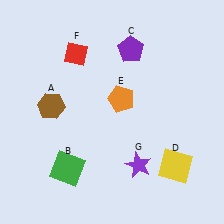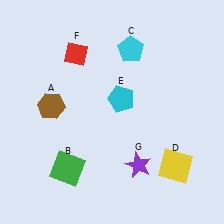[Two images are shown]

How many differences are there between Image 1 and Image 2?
There are 2 differences between the two images.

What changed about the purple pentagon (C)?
In Image 1, C is purple. In Image 2, it changed to cyan.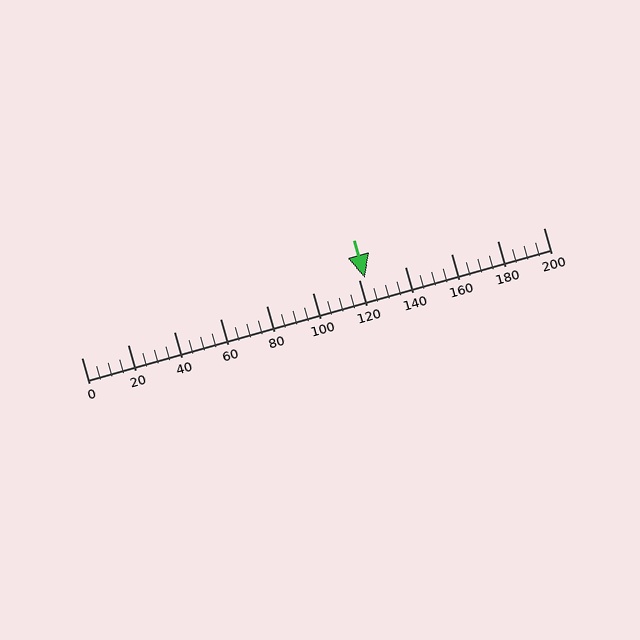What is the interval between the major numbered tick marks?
The major tick marks are spaced 20 units apart.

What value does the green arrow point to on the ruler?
The green arrow points to approximately 122.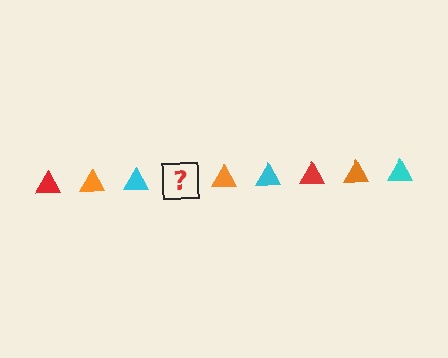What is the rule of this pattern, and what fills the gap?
The rule is that the pattern cycles through red, orange, cyan triangles. The gap should be filled with a red triangle.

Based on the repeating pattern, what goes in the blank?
The blank should be a red triangle.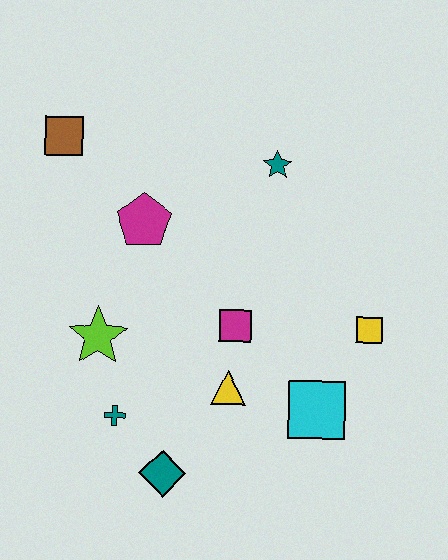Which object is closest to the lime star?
The teal cross is closest to the lime star.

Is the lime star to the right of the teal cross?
No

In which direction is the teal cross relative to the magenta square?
The teal cross is to the left of the magenta square.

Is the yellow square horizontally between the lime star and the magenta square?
No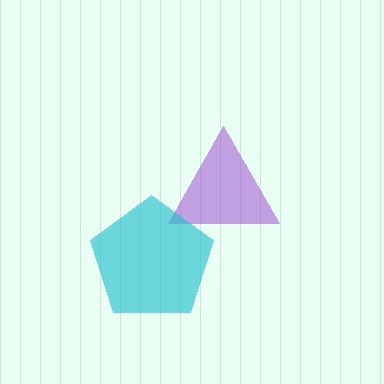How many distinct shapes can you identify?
There are 2 distinct shapes: a purple triangle, a cyan pentagon.